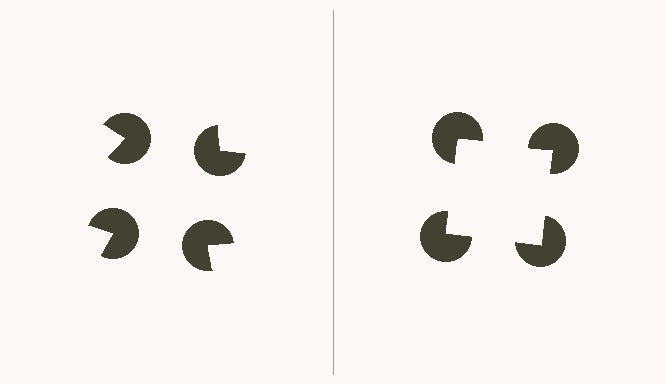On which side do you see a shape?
An illusory square appears on the right side. On the left side the wedge cuts are rotated, so no coherent shape forms.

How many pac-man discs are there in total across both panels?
8 — 4 on each side.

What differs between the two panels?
The pac-man discs are positioned identically on both sides; only the wedge orientations differ. On the right they align to a square; on the left they are misaligned.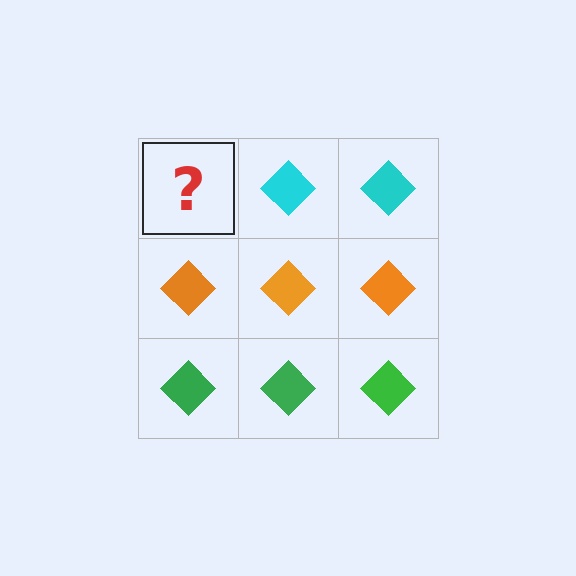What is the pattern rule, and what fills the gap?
The rule is that each row has a consistent color. The gap should be filled with a cyan diamond.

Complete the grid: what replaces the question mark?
The question mark should be replaced with a cyan diamond.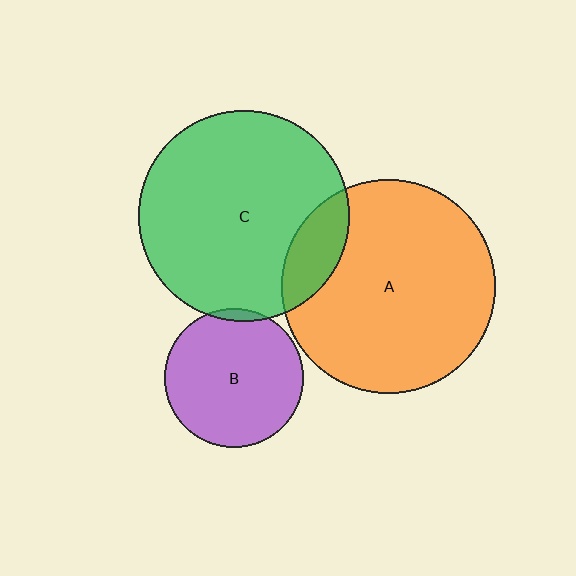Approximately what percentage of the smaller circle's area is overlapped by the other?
Approximately 15%.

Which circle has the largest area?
Circle A (orange).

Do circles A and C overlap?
Yes.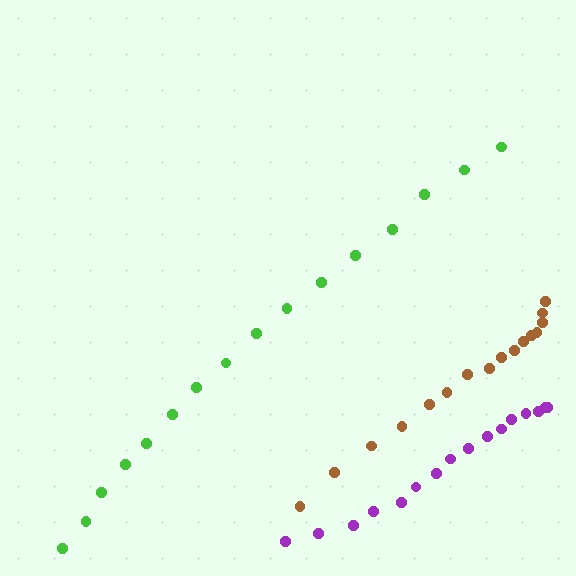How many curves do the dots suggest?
There are 3 distinct paths.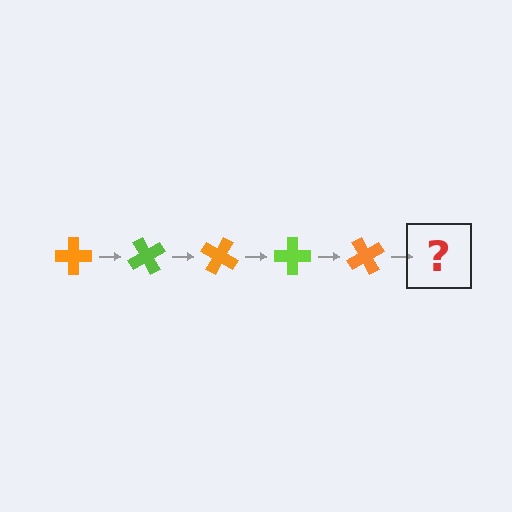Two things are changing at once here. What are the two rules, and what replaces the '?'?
The two rules are that it rotates 60 degrees each step and the color cycles through orange and lime. The '?' should be a lime cross, rotated 300 degrees from the start.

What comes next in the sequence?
The next element should be a lime cross, rotated 300 degrees from the start.